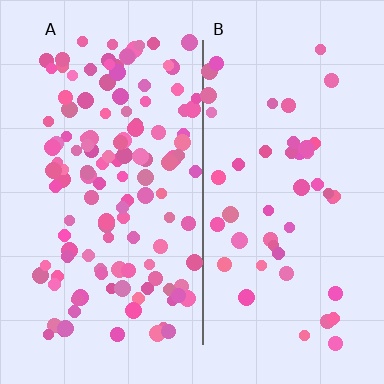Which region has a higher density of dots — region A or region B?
A (the left).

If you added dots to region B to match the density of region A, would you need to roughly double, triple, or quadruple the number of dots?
Approximately triple.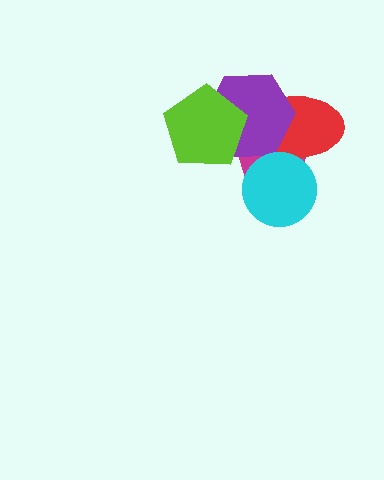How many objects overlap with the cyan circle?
2 objects overlap with the cyan circle.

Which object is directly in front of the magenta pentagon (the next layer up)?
The red ellipse is directly in front of the magenta pentagon.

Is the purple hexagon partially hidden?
Yes, it is partially covered by another shape.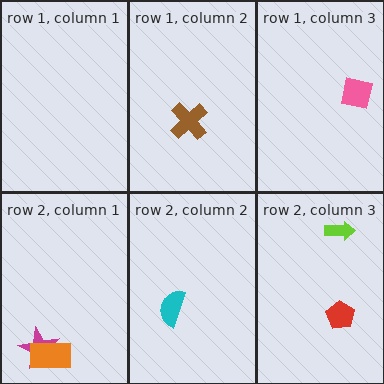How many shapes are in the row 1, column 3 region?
1.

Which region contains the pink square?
The row 1, column 3 region.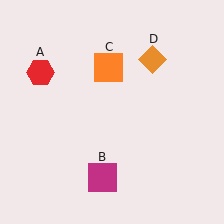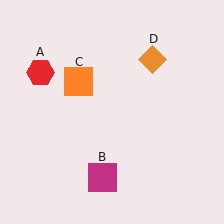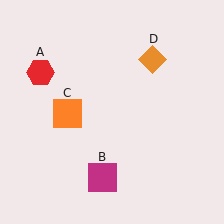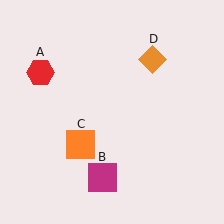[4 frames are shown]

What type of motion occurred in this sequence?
The orange square (object C) rotated counterclockwise around the center of the scene.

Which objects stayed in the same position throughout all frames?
Red hexagon (object A) and magenta square (object B) and orange diamond (object D) remained stationary.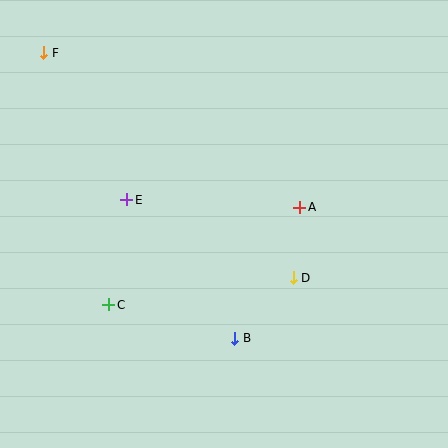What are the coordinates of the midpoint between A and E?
The midpoint between A and E is at (213, 203).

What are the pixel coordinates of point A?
Point A is at (300, 207).